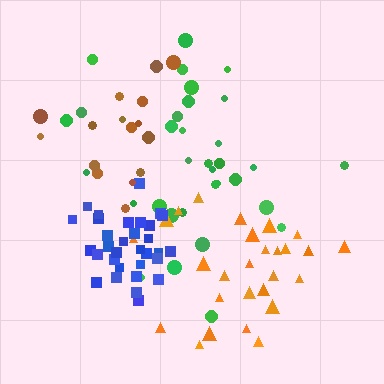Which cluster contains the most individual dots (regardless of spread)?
Green (33).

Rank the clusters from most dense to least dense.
blue, orange, brown, green.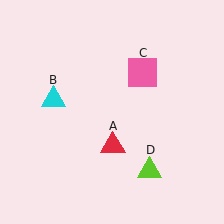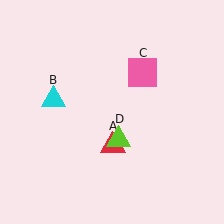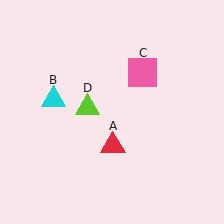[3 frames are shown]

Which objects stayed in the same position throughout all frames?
Red triangle (object A) and cyan triangle (object B) and pink square (object C) remained stationary.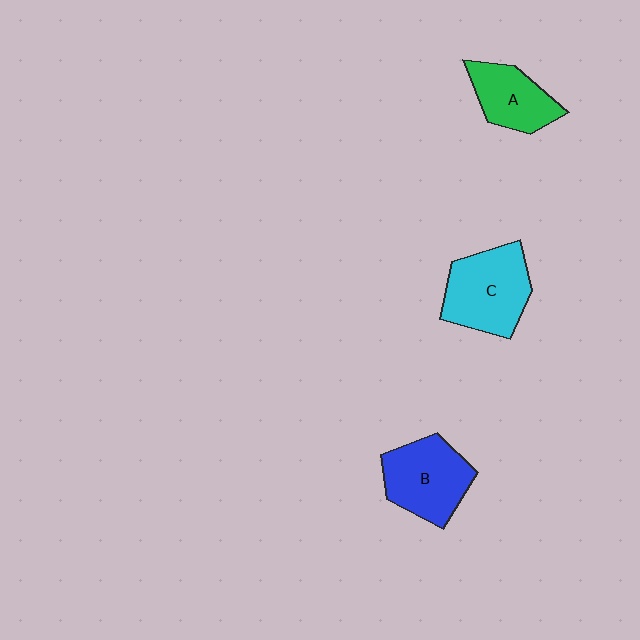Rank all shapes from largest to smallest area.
From largest to smallest: C (cyan), B (blue), A (green).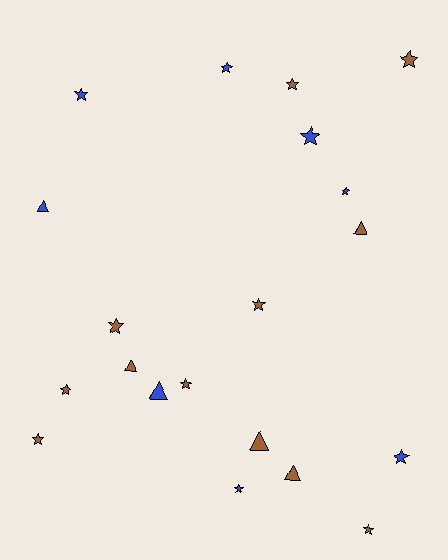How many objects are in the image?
There are 20 objects.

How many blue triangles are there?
There are 2 blue triangles.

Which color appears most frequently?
Brown, with 12 objects.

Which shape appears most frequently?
Star, with 14 objects.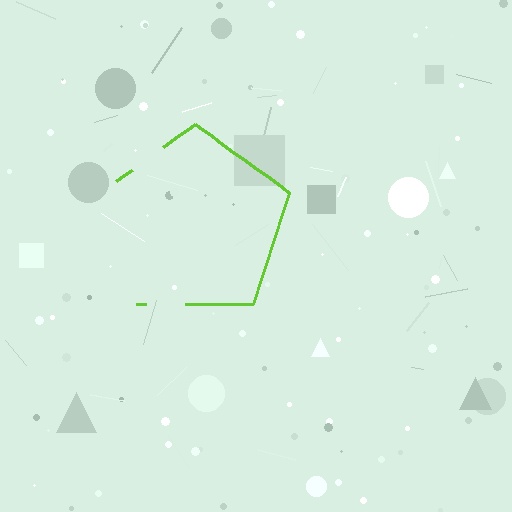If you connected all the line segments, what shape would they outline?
They would outline a pentagon.